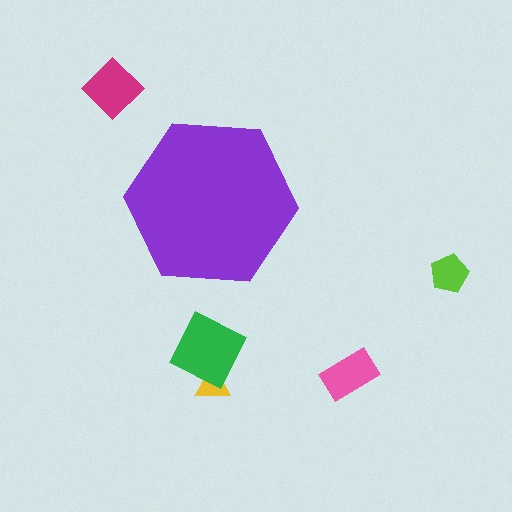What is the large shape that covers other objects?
A purple hexagon.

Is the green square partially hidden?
No, the green square is fully visible.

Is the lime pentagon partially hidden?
No, the lime pentagon is fully visible.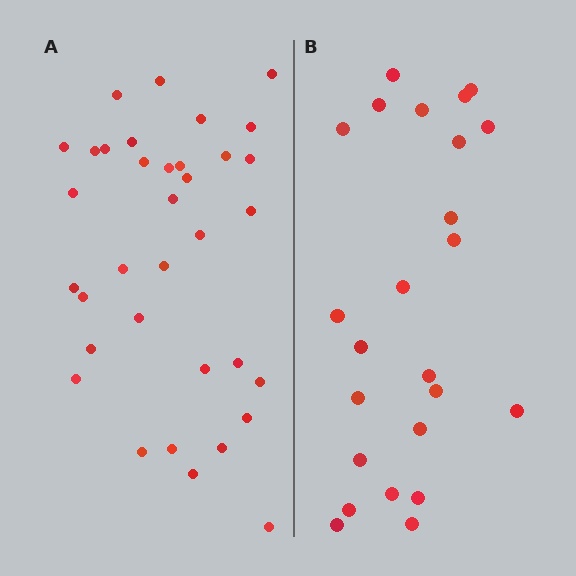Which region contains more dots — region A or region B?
Region A (the left region) has more dots.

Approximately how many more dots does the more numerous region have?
Region A has roughly 12 or so more dots than region B.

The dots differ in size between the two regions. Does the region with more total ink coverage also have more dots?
No. Region B has more total ink coverage because its dots are larger, but region A actually contains more individual dots. Total area can be misleading — the number of items is what matters here.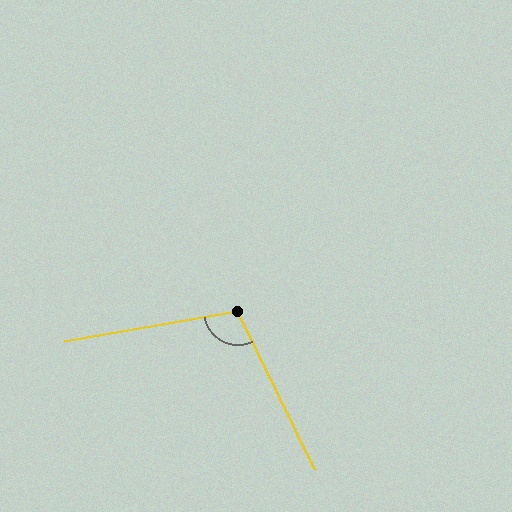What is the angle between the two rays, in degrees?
Approximately 106 degrees.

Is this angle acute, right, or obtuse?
It is obtuse.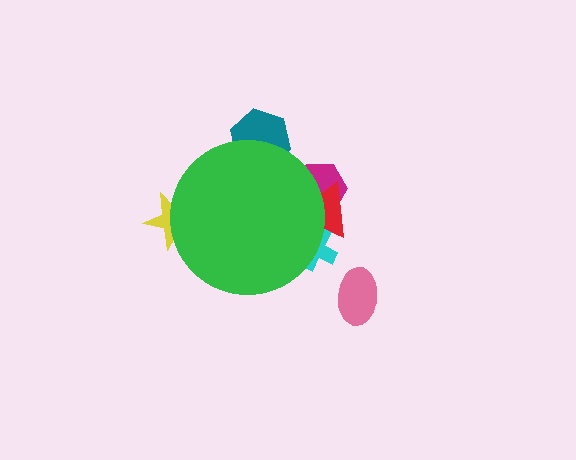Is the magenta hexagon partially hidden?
Yes, the magenta hexagon is partially hidden behind the green circle.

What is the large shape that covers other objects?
A green circle.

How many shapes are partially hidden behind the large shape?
5 shapes are partially hidden.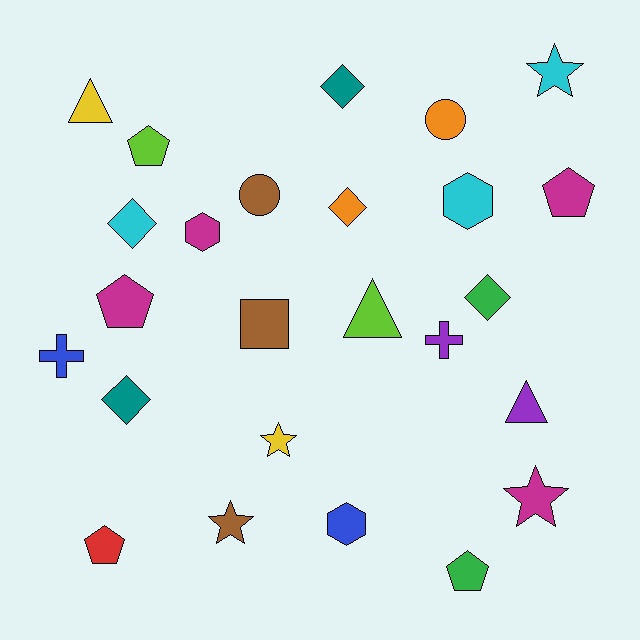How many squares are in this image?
There is 1 square.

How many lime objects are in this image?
There are 2 lime objects.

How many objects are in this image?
There are 25 objects.